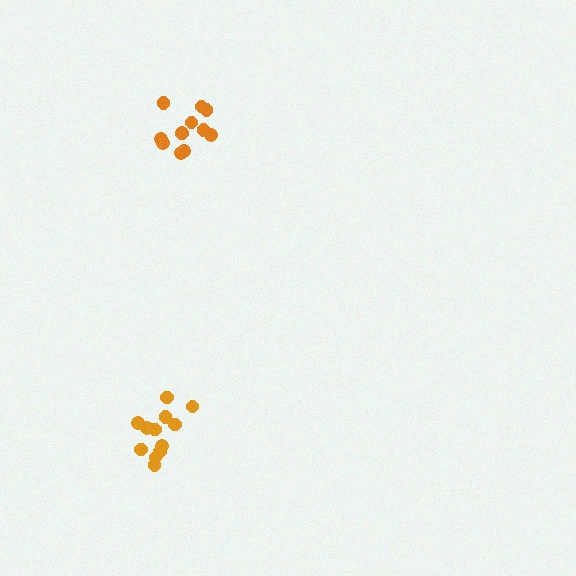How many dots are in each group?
Group 1: 12 dots, Group 2: 12 dots (24 total).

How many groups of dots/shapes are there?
There are 2 groups.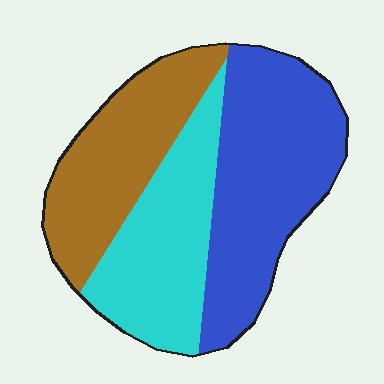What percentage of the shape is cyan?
Cyan covers around 30% of the shape.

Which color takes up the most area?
Blue, at roughly 40%.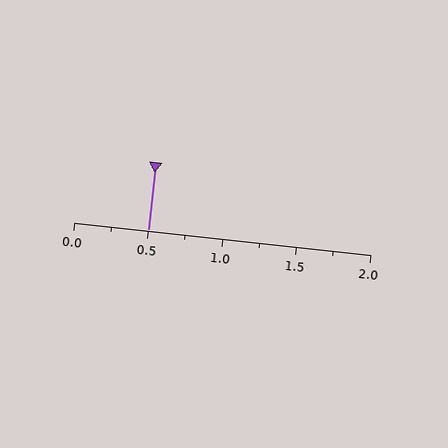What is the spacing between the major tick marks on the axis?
The major ticks are spaced 0.5 apart.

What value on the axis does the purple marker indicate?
The marker indicates approximately 0.5.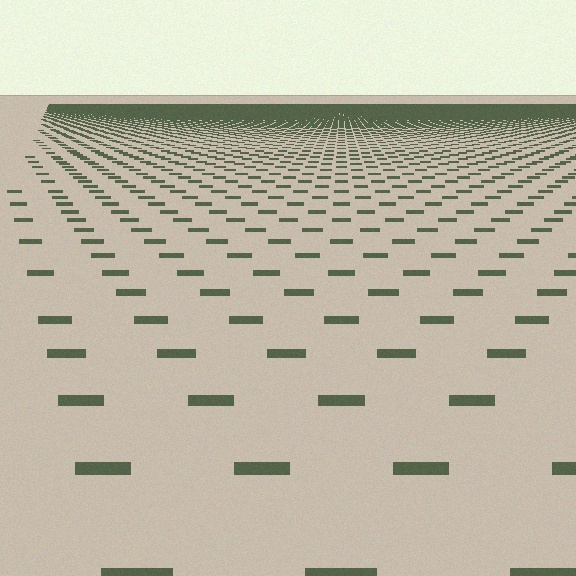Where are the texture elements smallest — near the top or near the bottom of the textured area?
Near the top.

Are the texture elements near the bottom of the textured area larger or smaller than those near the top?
Larger. Near the bottom, elements are closer to the viewer and appear at a bigger on-screen size.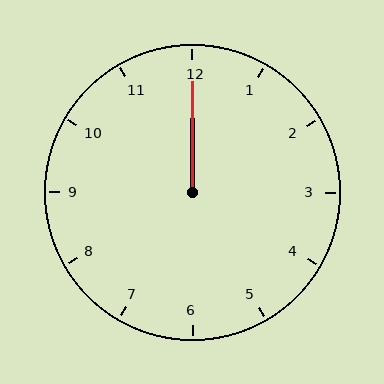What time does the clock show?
12:00.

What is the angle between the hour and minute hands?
Approximately 0 degrees.